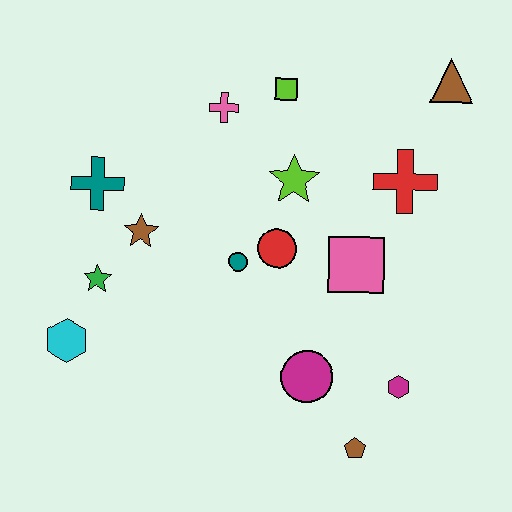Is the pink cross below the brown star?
No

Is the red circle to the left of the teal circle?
No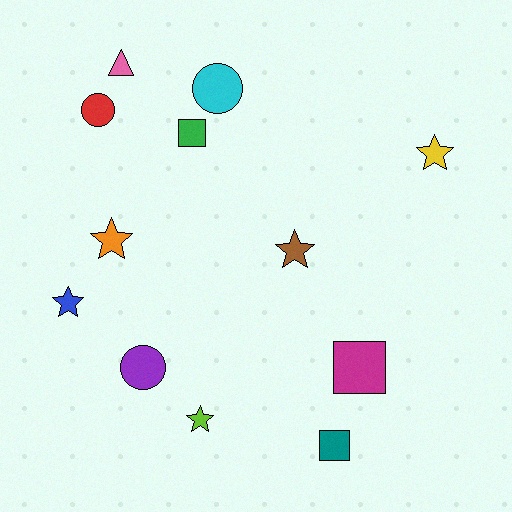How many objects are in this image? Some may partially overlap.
There are 12 objects.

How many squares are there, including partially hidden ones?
There are 3 squares.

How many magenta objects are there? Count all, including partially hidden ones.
There is 1 magenta object.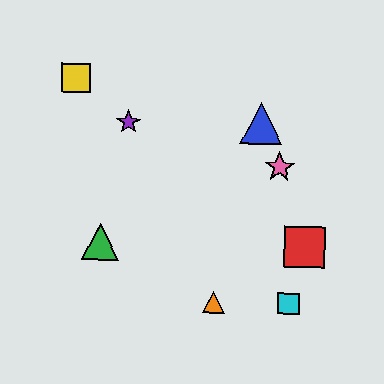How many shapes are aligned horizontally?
2 shapes (the red square, the green triangle) are aligned horizontally.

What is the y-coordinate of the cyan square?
The cyan square is at y≈304.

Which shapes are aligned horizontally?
The red square, the green triangle are aligned horizontally.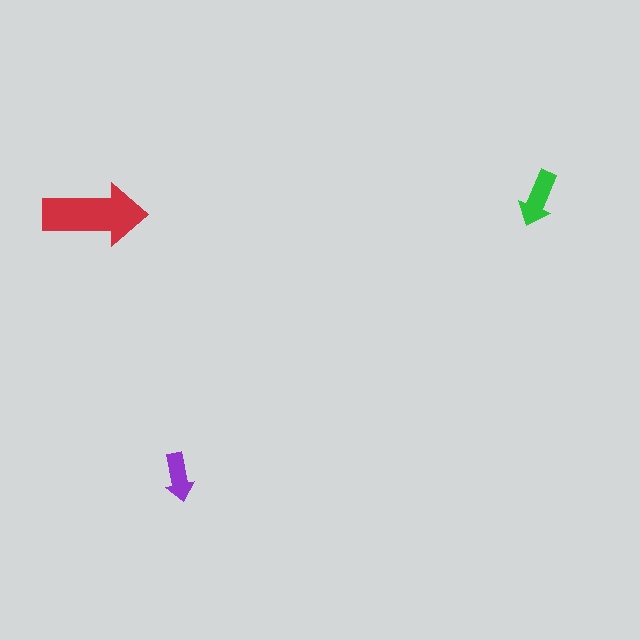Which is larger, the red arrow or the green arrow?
The red one.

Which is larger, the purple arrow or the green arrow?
The green one.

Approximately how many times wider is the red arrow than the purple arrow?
About 2 times wider.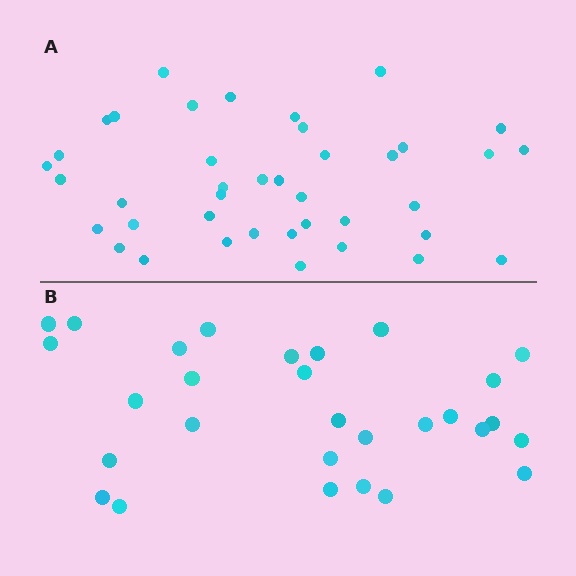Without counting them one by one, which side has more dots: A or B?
Region A (the top region) has more dots.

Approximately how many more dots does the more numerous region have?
Region A has roughly 12 or so more dots than region B.